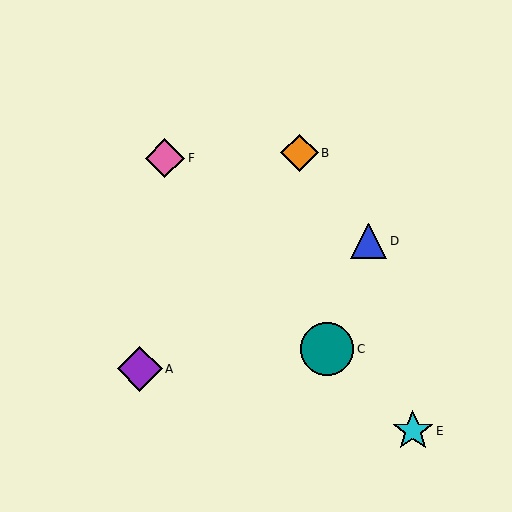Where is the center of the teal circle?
The center of the teal circle is at (327, 349).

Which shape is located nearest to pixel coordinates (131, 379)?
The purple diamond (labeled A) at (140, 369) is nearest to that location.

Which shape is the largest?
The teal circle (labeled C) is the largest.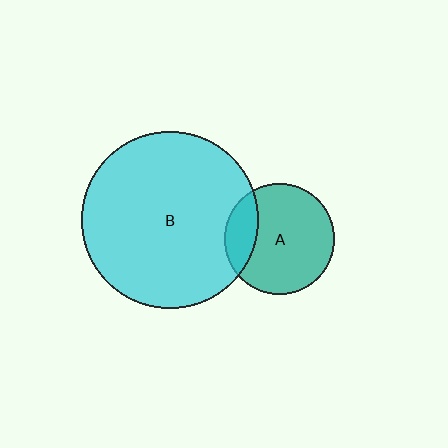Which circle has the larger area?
Circle B (cyan).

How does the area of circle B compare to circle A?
Approximately 2.6 times.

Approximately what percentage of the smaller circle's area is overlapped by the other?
Approximately 20%.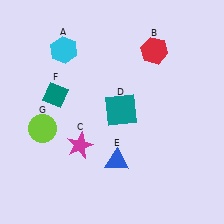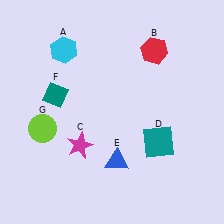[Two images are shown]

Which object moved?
The teal square (D) moved right.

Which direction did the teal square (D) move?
The teal square (D) moved right.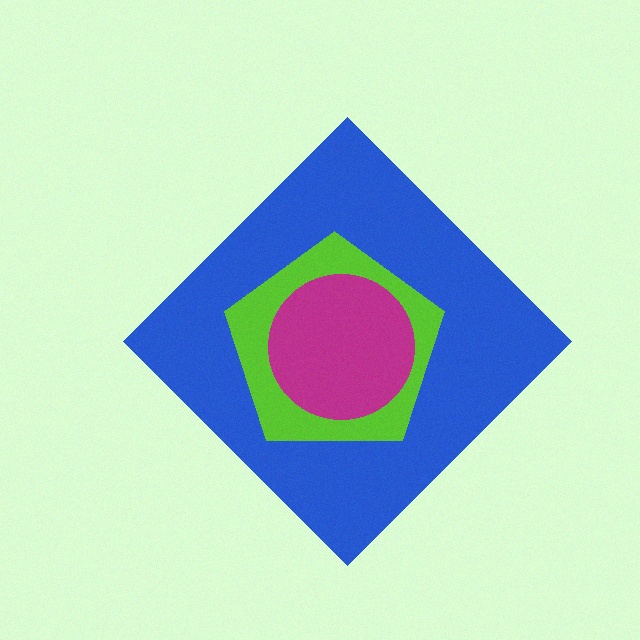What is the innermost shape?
The magenta circle.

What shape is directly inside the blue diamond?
The lime pentagon.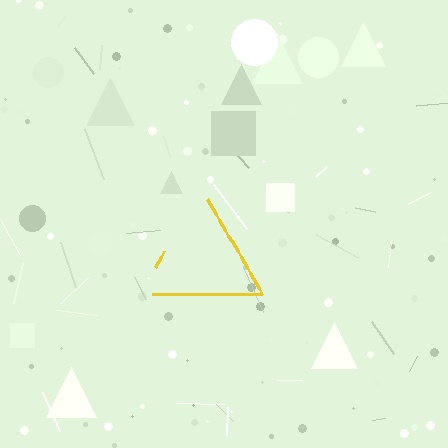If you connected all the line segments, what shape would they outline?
They would outline a triangle.